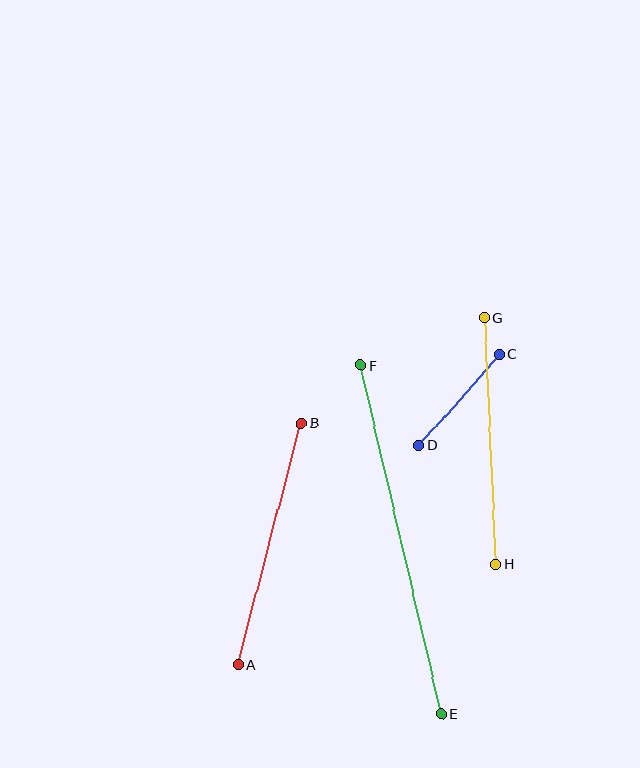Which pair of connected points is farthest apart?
Points E and F are farthest apart.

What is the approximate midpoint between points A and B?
The midpoint is at approximately (269, 544) pixels.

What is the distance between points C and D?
The distance is approximately 121 pixels.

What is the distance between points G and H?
The distance is approximately 247 pixels.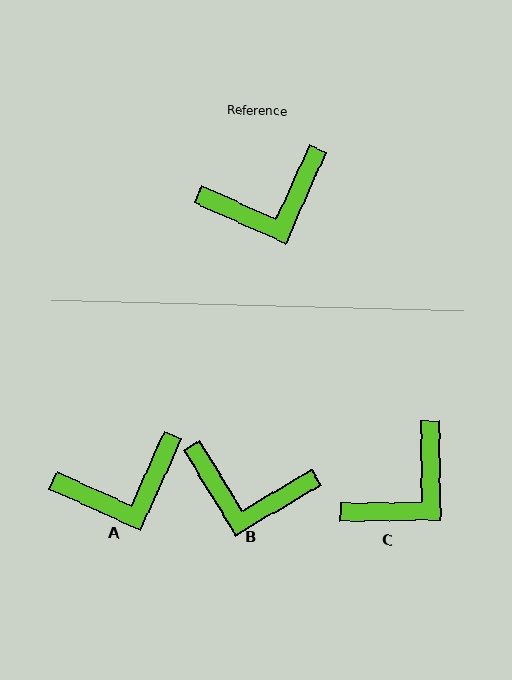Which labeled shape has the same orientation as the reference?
A.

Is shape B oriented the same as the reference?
No, it is off by about 35 degrees.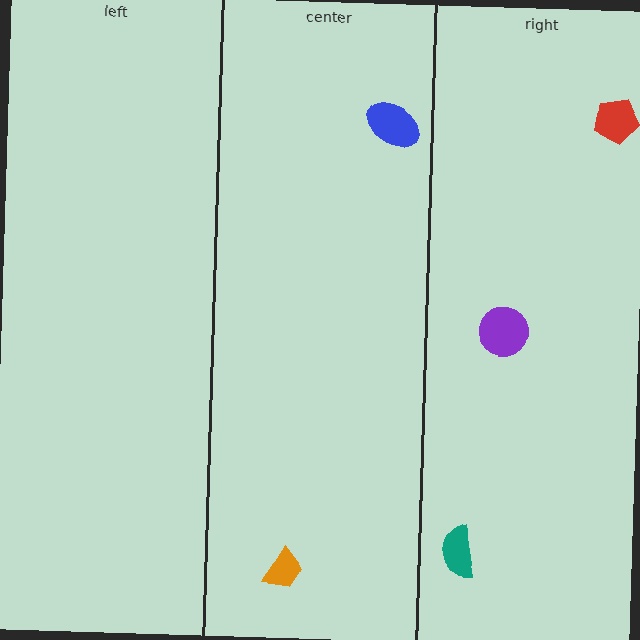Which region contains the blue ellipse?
The center region.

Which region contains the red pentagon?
The right region.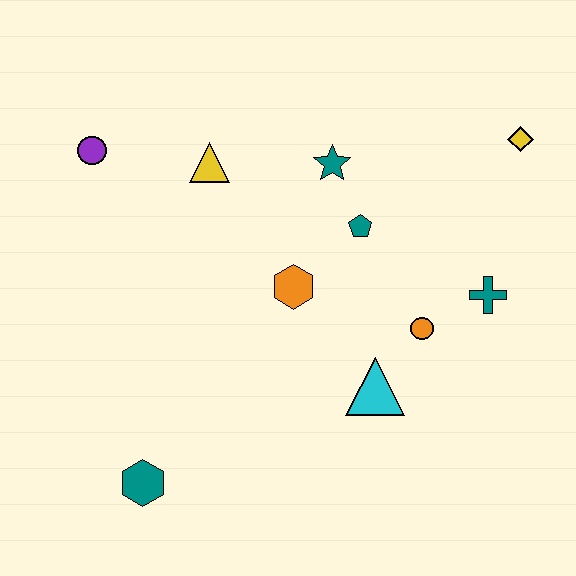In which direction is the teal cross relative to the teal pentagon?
The teal cross is to the right of the teal pentagon.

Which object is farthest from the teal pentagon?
The teal hexagon is farthest from the teal pentagon.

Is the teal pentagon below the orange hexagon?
No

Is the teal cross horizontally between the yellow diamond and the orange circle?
Yes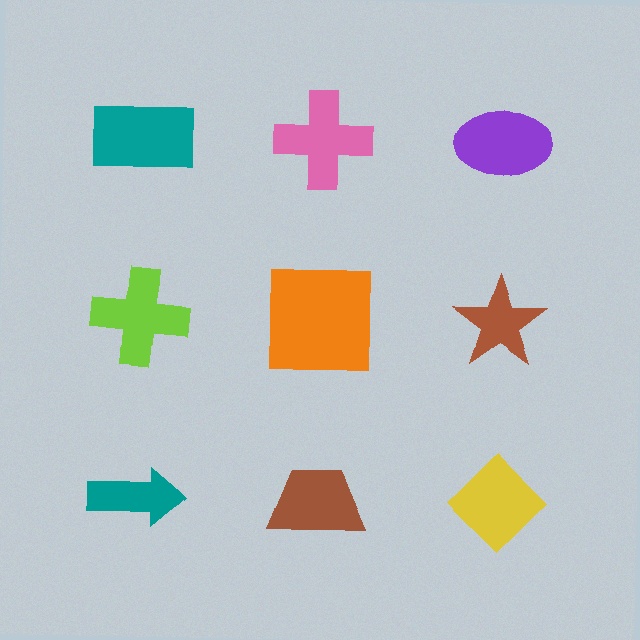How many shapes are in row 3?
3 shapes.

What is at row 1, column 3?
A purple ellipse.